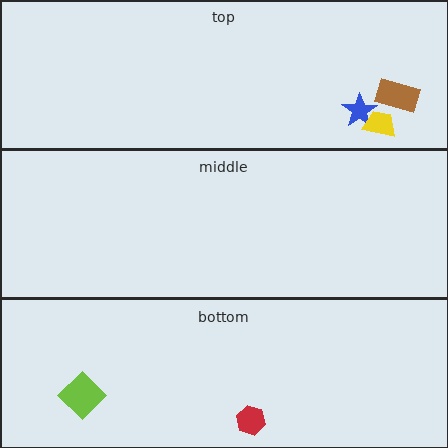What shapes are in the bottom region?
The lime diamond, the red hexagon.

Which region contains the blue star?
The top region.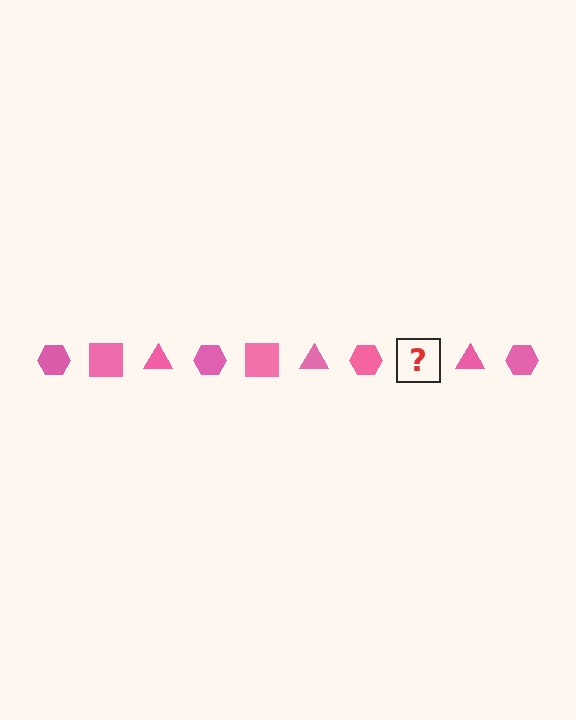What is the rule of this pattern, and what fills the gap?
The rule is that the pattern cycles through hexagon, square, triangle shapes in pink. The gap should be filled with a pink square.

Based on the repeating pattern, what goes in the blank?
The blank should be a pink square.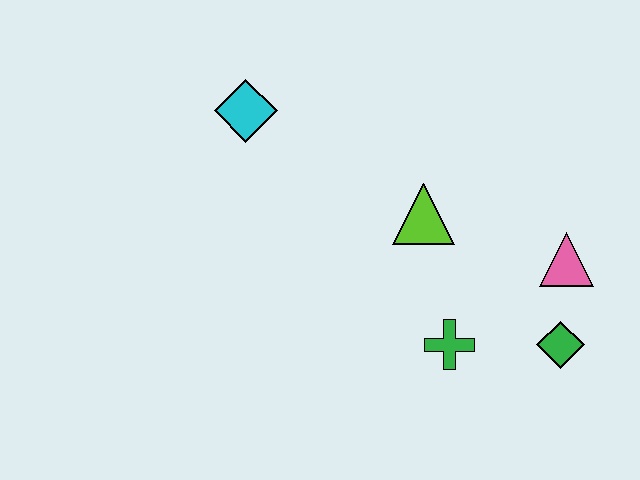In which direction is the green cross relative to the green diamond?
The green cross is to the left of the green diamond.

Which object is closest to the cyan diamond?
The lime triangle is closest to the cyan diamond.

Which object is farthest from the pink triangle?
The cyan diamond is farthest from the pink triangle.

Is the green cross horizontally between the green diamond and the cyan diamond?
Yes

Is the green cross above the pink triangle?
No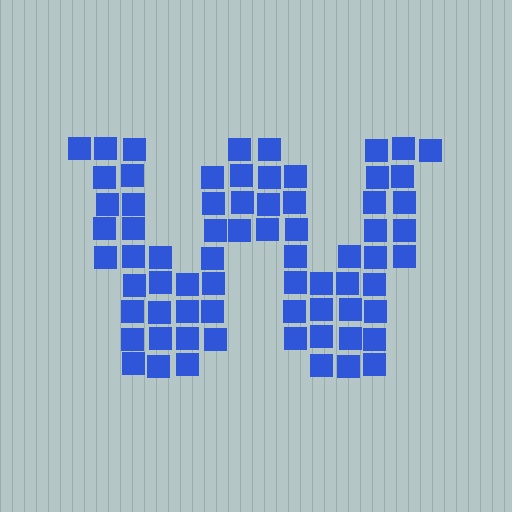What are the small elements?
The small elements are squares.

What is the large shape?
The large shape is the letter W.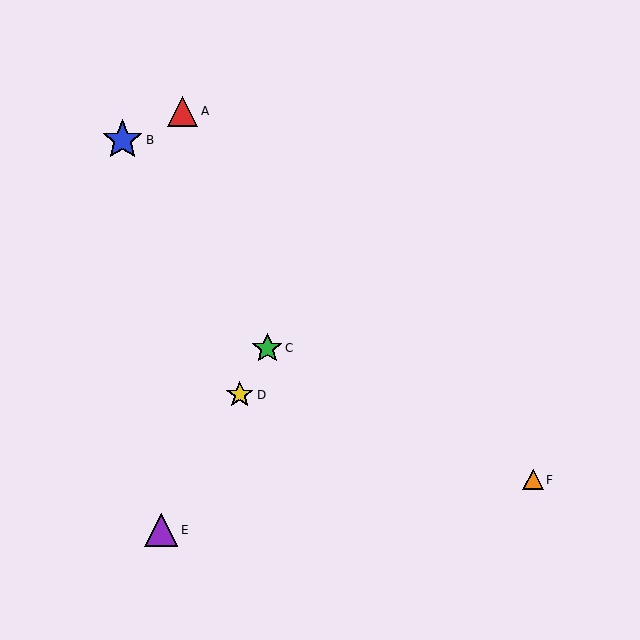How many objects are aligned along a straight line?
3 objects (C, D, E) are aligned along a straight line.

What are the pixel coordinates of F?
Object F is at (533, 480).